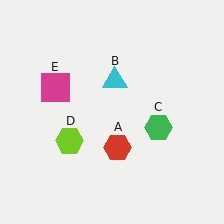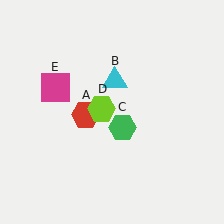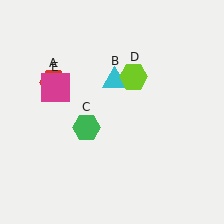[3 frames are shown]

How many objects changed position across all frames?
3 objects changed position: red hexagon (object A), green hexagon (object C), lime hexagon (object D).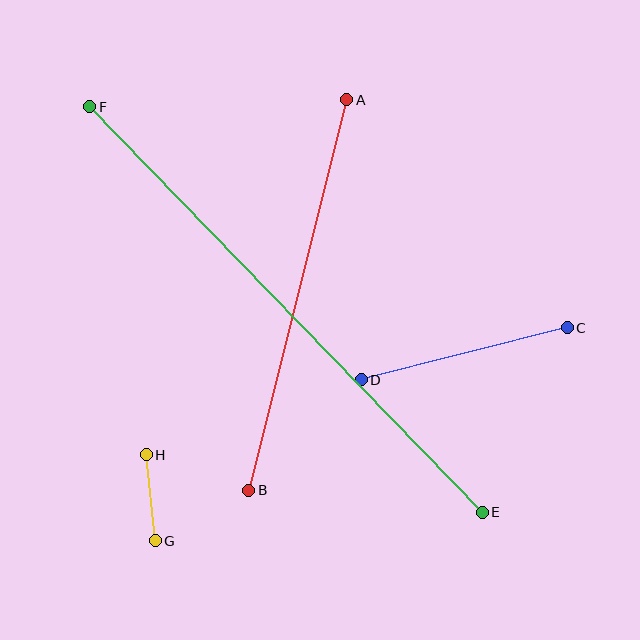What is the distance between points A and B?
The distance is approximately 403 pixels.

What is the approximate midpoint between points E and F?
The midpoint is at approximately (286, 309) pixels.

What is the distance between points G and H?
The distance is approximately 86 pixels.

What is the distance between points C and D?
The distance is approximately 212 pixels.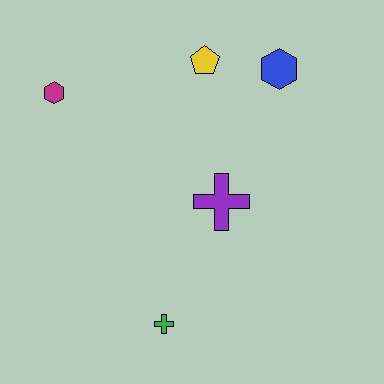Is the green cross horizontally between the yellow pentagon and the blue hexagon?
No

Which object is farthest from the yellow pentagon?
The green cross is farthest from the yellow pentagon.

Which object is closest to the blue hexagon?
The yellow pentagon is closest to the blue hexagon.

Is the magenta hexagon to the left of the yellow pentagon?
Yes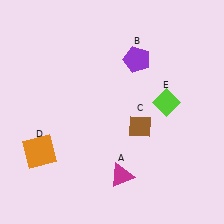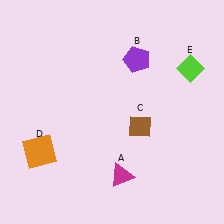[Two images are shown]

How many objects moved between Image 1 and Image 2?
1 object moved between the two images.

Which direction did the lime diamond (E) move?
The lime diamond (E) moved up.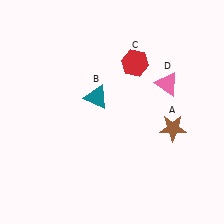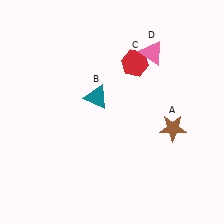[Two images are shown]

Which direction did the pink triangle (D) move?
The pink triangle (D) moved up.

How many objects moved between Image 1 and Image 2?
1 object moved between the two images.